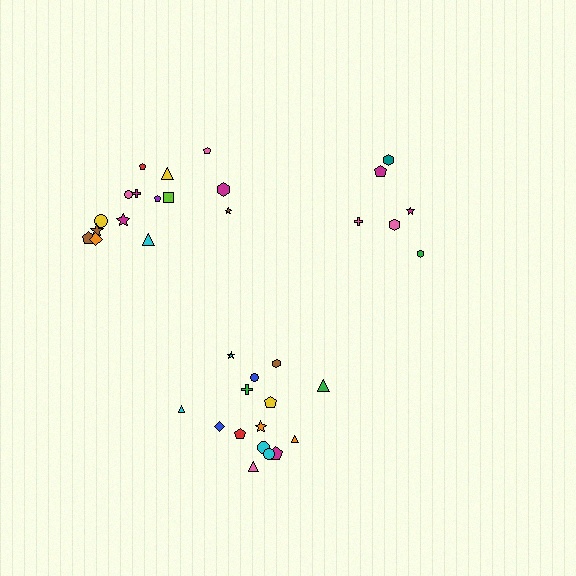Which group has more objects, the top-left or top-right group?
The top-left group.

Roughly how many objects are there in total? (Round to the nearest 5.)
Roughly 35 objects in total.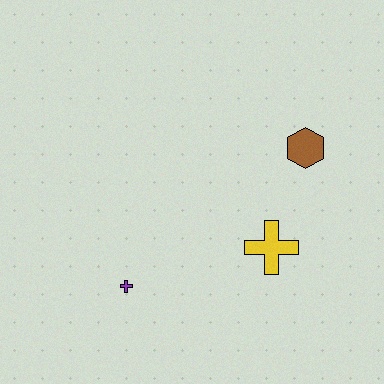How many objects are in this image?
There are 3 objects.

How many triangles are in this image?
There are no triangles.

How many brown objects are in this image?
There is 1 brown object.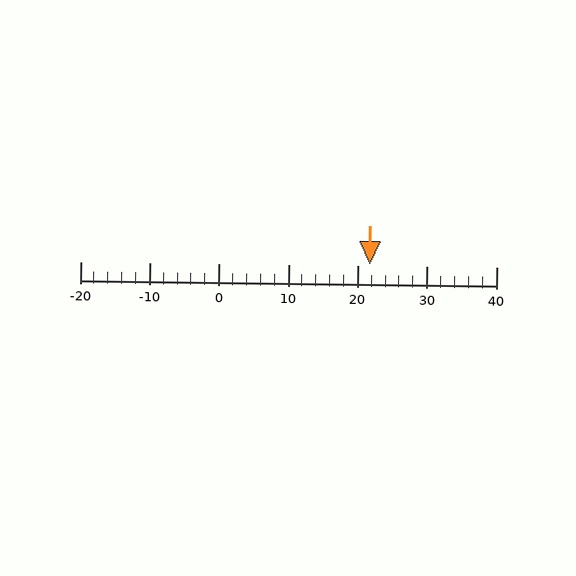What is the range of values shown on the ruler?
The ruler shows values from -20 to 40.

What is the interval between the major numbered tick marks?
The major tick marks are spaced 10 units apart.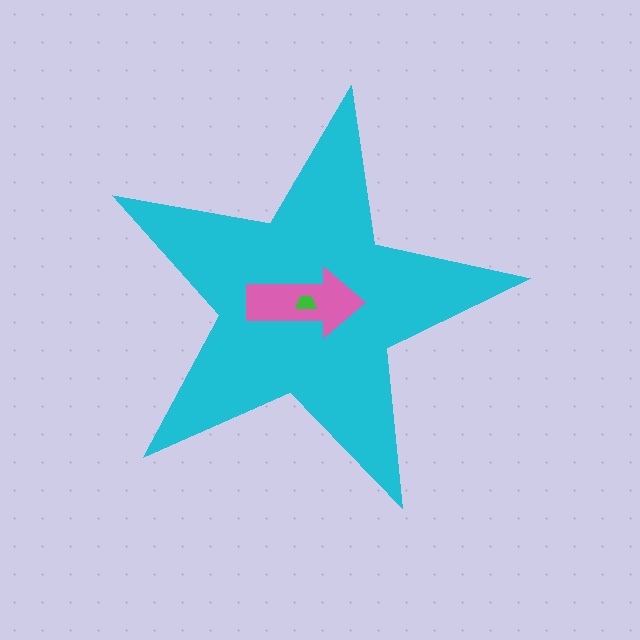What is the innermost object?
The green trapezoid.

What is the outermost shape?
The cyan star.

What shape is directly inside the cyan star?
The pink arrow.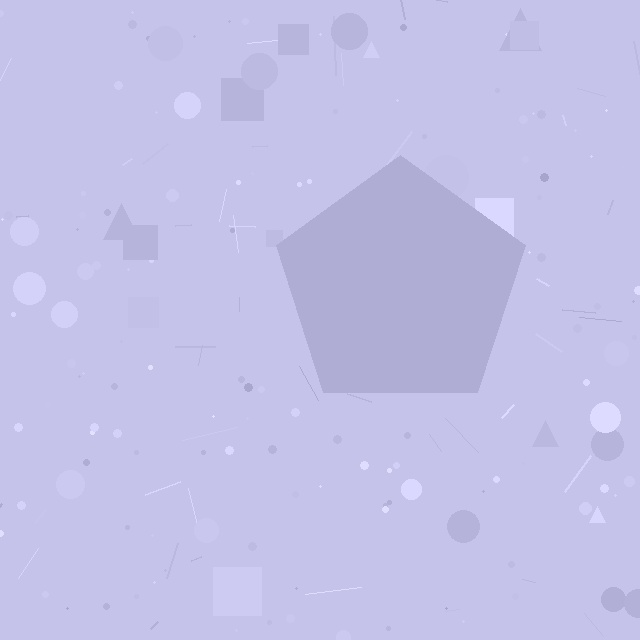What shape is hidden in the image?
A pentagon is hidden in the image.